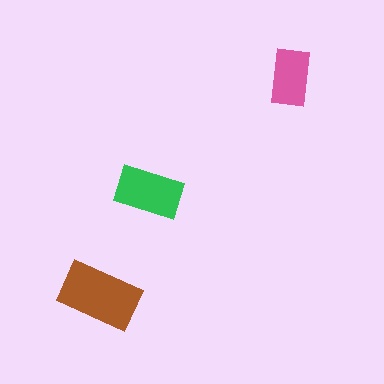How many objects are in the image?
There are 3 objects in the image.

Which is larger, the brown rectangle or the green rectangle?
The brown one.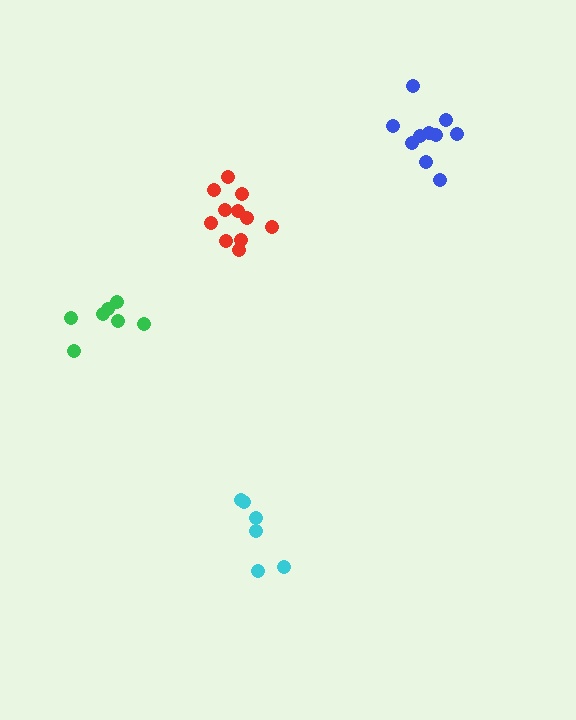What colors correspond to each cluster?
The clusters are colored: red, cyan, blue, green.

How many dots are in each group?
Group 1: 11 dots, Group 2: 6 dots, Group 3: 10 dots, Group 4: 7 dots (34 total).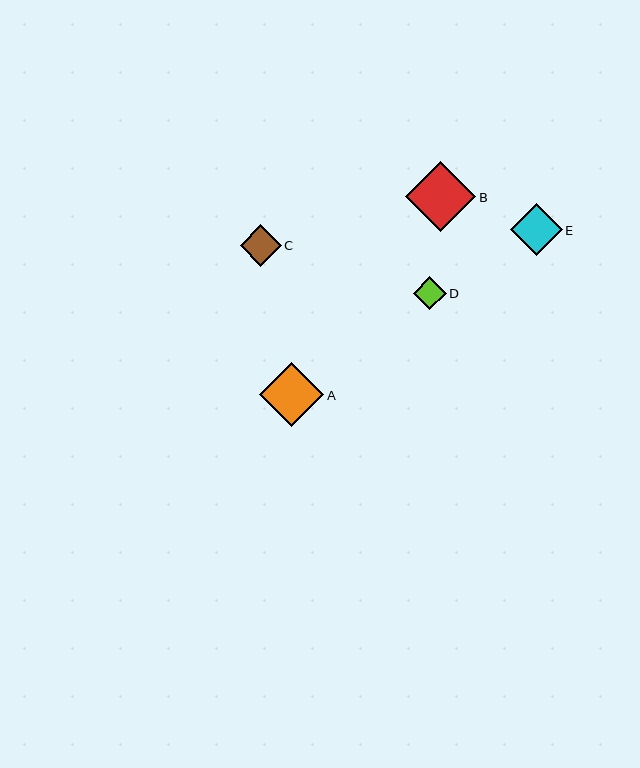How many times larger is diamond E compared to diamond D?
Diamond E is approximately 1.6 times the size of diamond D.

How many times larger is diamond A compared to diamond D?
Diamond A is approximately 1.9 times the size of diamond D.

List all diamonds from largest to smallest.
From largest to smallest: B, A, E, C, D.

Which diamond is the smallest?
Diamond D is the smallest with a size of approximately 33 pixels.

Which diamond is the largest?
Diamond B is the largest with a size of approximately 70 pixels.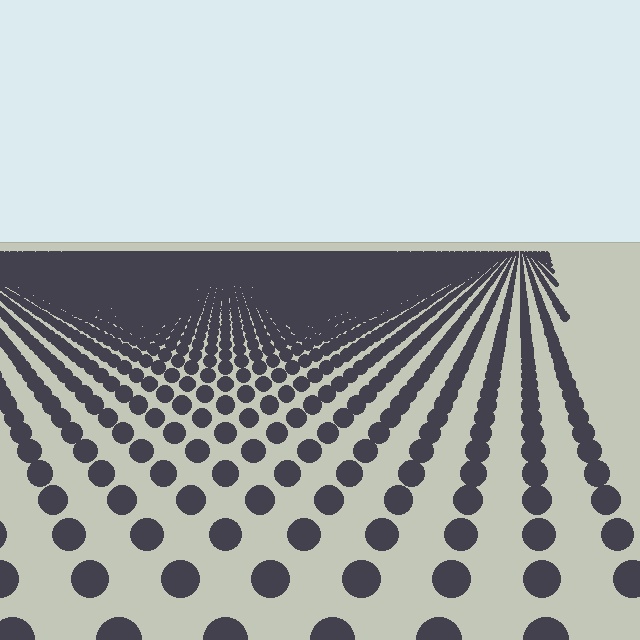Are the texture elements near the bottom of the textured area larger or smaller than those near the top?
Larger. Near the bottom, elements are closer to the viewer and appear at a bigger on-screen size.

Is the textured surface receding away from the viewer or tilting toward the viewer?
The surface is receding away from the viewer. Texture elements get smaller and denser toward the top.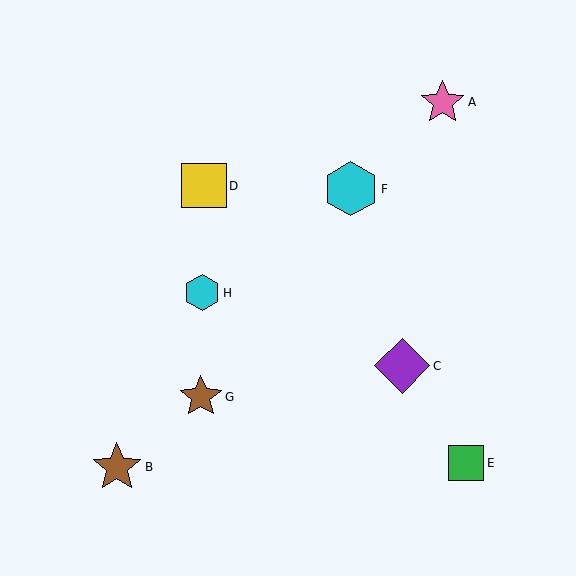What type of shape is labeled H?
Shape H is a cyan hexagon.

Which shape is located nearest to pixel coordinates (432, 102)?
The pink star (labeled A) at (443, 102) is nearest to that location.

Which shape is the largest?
The purple diamond (labeled C) is the largest.